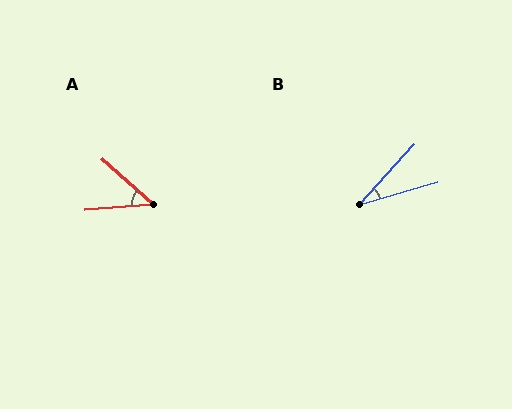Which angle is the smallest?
B, at approximately 31 degrees.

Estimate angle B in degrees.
Approximately 31 degrees.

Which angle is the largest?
A, at approximately 46 degrees.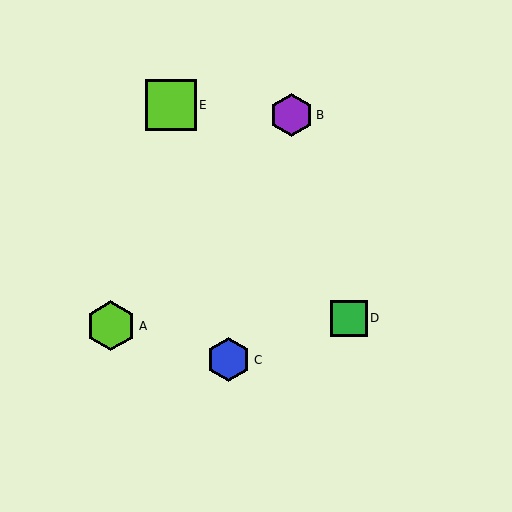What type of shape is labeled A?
Shape A is a lime hexagon.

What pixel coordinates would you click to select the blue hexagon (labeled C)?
Click at (229, 360) to select the blue hexagon C.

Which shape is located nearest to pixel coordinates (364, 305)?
The green square (labeled D) at (349, 318) is nearest to that location.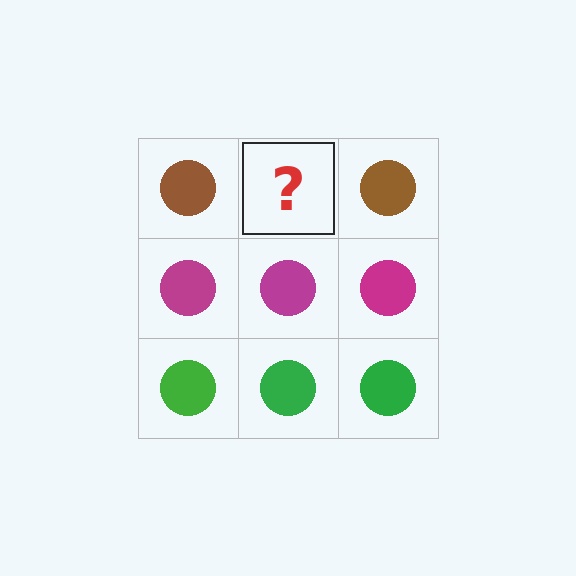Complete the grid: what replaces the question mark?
The question mark should be replaced with a brown circle.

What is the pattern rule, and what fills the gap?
The rule is that each row has a consistent color. The gap should be filled with a brown circle.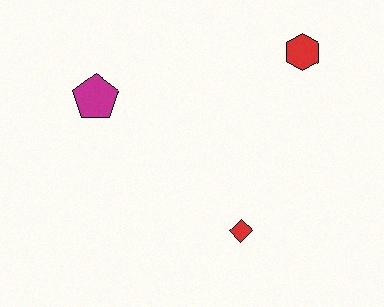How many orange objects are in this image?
There are no orange objects.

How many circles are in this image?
There are no circles.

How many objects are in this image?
There are 3 objects.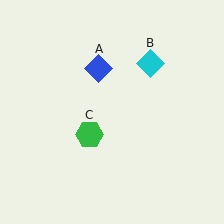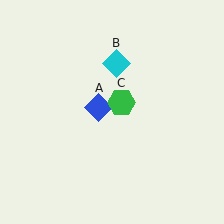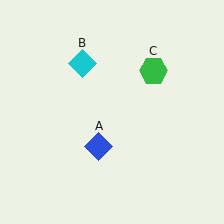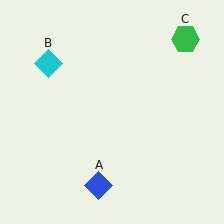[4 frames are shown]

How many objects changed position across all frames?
3 objects changed position: blue diamond (object A), cyan diamond (object B), green hexagon (object C).